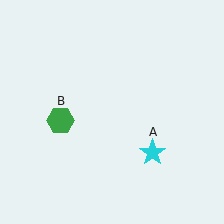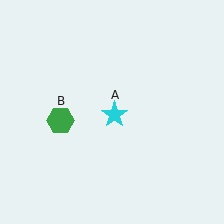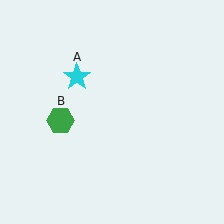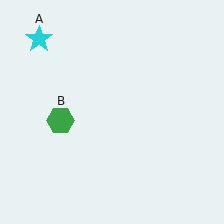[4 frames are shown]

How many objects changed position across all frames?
1 object changed position: cyan star (object A).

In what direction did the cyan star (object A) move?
The cyan star (object A) moved up and to the left.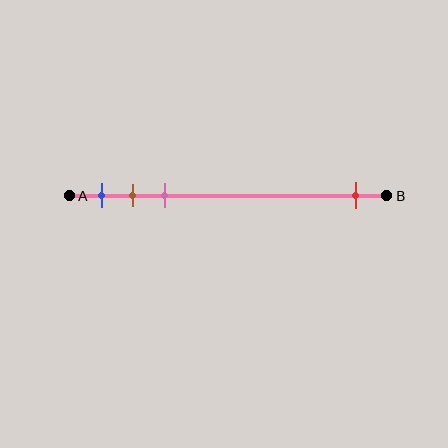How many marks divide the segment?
There are 4 marks dividing the segment.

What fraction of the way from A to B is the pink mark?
The pink mark is approximately 30% (0.3) of the way from A to B.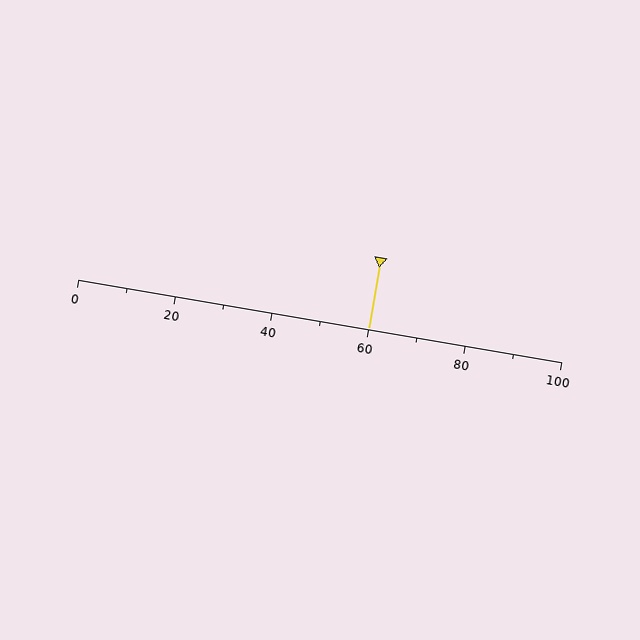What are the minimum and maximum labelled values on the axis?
The axis runs from 0 to 100.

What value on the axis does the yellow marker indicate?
The marker indicates approximately 60.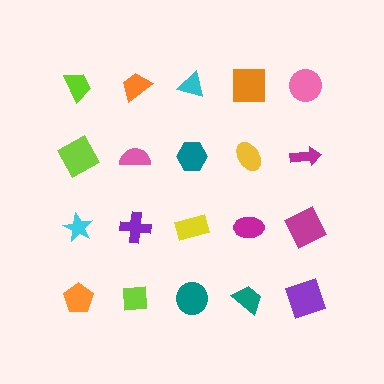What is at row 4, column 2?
A lime square.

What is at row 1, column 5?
A pink circle.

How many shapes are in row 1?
5 shapes.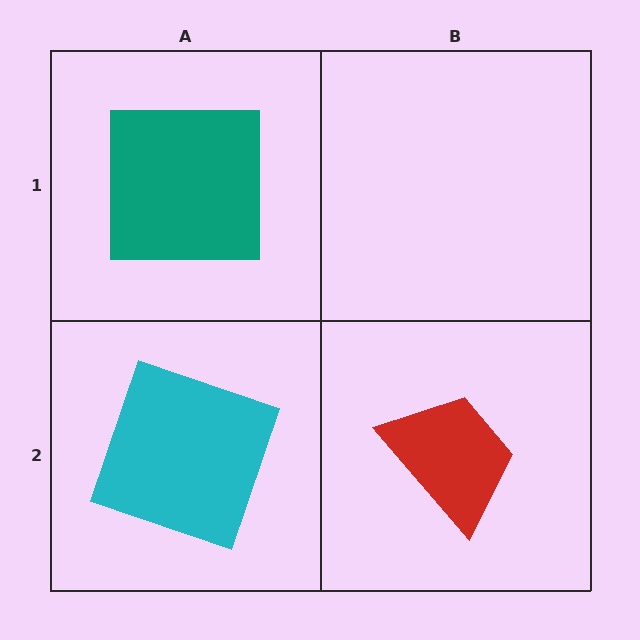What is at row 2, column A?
A cyan square.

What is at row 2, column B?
A red trapezoid.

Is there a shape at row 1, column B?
No, that cell is empty.